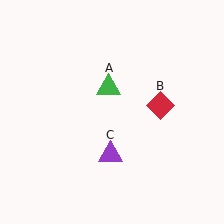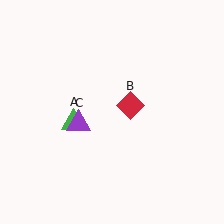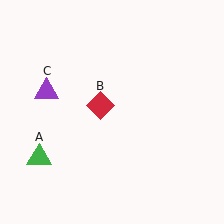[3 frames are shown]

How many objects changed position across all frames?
3 objects changed position: green triangle (object A), red diamond (object B), purple triangle (object C).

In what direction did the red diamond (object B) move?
The red diamond (object B) moved left.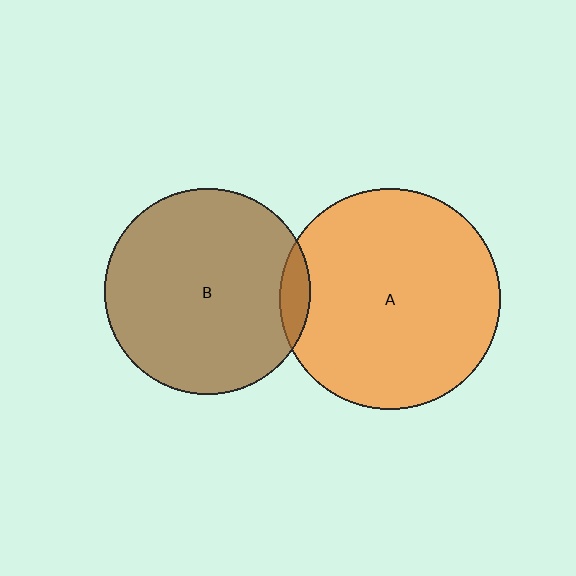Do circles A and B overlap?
Yes.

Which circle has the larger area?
Circle A (orange).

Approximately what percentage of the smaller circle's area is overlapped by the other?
Approximately 5%.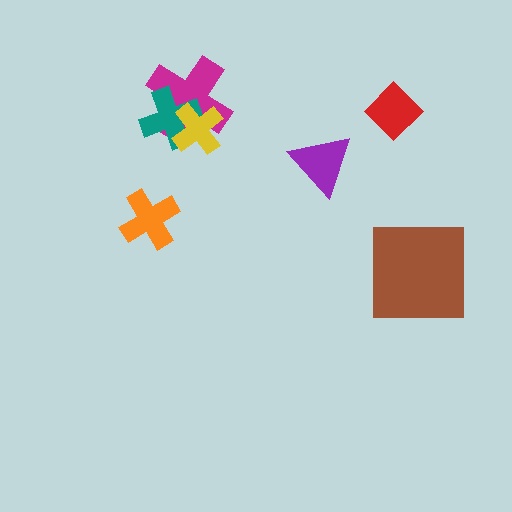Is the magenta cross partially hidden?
Yes, it is partially covered by another shape.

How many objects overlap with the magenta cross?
2 objects overlap with the magenta cross.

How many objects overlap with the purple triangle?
0 objects overlap with the purple triangle.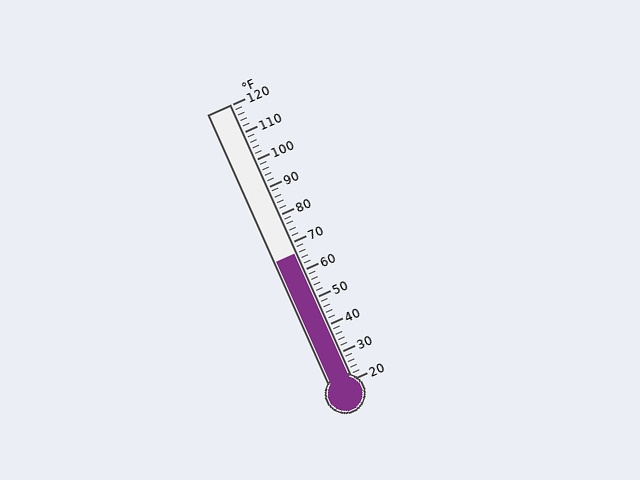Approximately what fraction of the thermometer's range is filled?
The thermometer is filled to approximately 45% of its range.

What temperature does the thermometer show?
The thermometer shows approximately 66°F.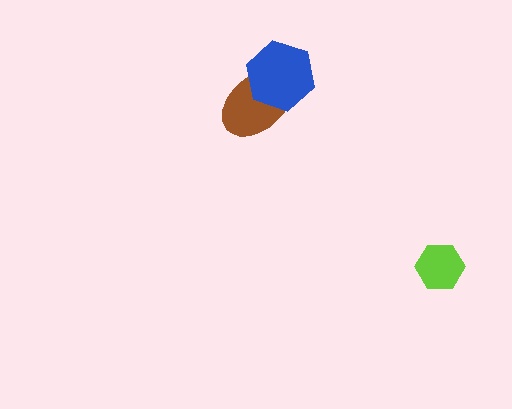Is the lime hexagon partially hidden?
No, no other shape covers it.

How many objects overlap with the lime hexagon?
0 objects overlap with the lime hexagon.